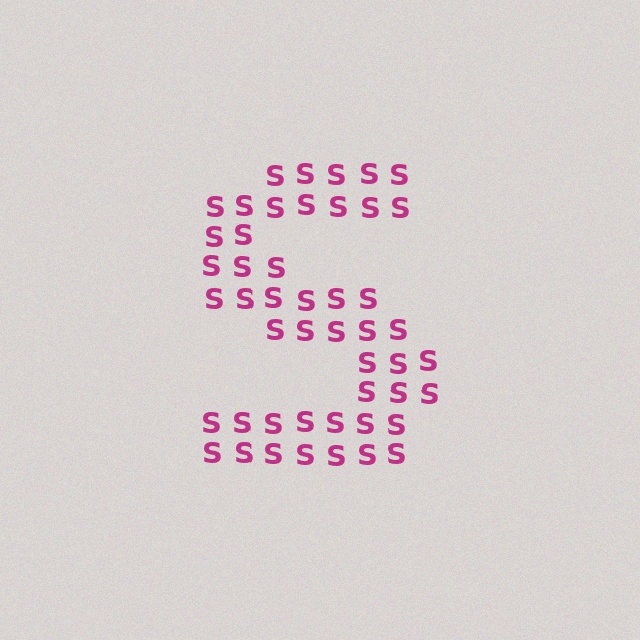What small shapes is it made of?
It is made of small letter S's.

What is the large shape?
The large shape is the letter S.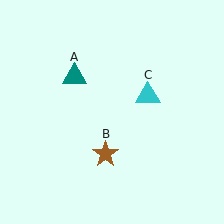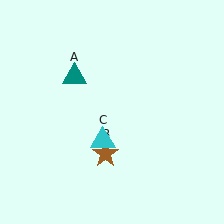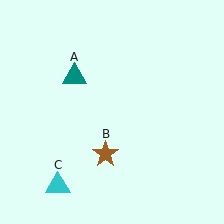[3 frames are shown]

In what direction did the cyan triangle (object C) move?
The cyan triangle (object C) moved down and to the left.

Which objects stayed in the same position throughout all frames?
Teal triangle (object A) and brown star (object B) remained stationary.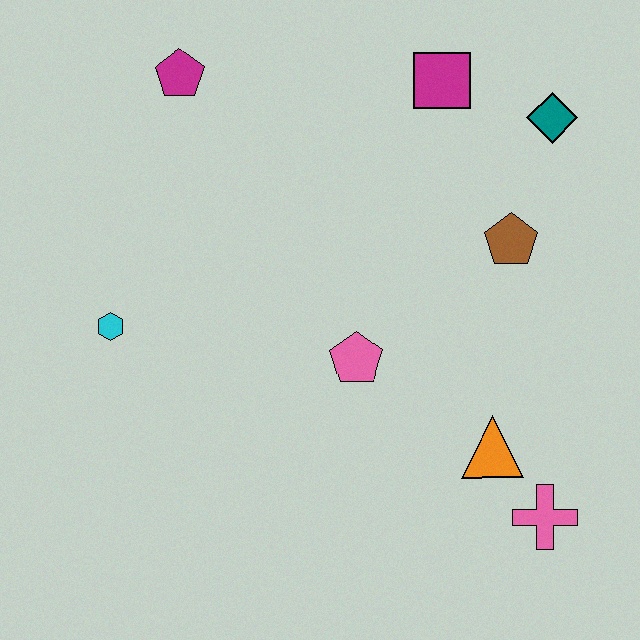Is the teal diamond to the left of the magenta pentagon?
No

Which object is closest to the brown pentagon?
The teal diamond is closest to the brown pentagon.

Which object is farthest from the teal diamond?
The cyan hexagon is farthest from the teal diamond.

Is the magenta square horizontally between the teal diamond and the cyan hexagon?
Yes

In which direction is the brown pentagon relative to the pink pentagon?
The brown pentagon is to the right of the pink pentagon.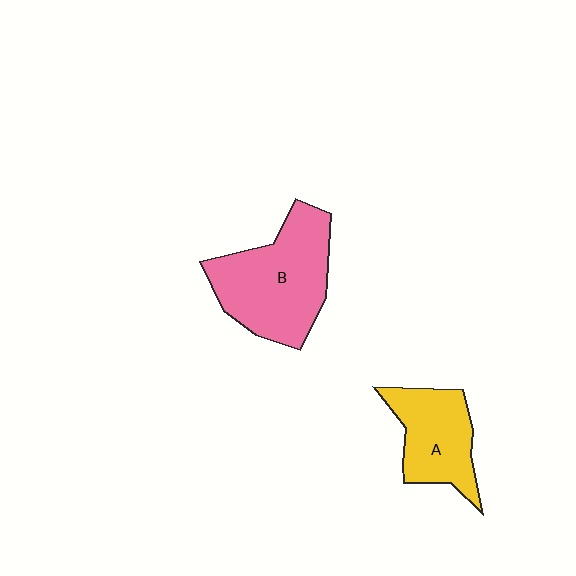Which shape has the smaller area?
Shape A (yellow).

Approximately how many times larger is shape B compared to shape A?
Approximately 1.5 times.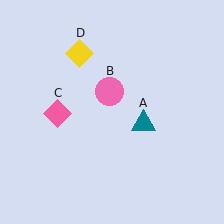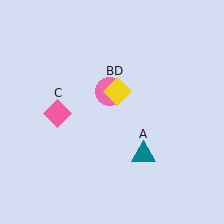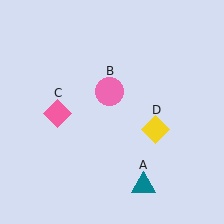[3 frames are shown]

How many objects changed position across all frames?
2 objects changed position: teal triangle (object A), yellow diamond (object D).